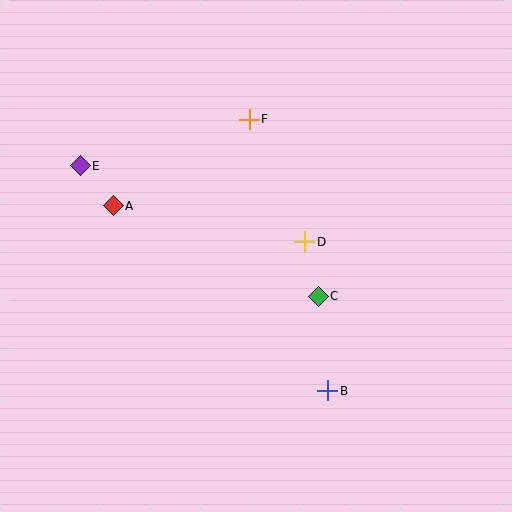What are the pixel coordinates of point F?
Point F is at (249, 119).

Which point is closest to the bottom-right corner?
Point B is closest to the bottom-right corner.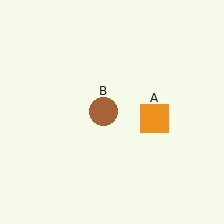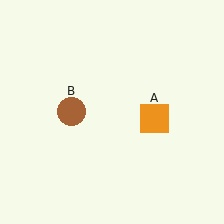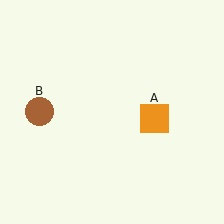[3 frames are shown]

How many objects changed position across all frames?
1 object changed position: brown circle (object B).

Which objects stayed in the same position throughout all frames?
Orange square (object A) remained stationary.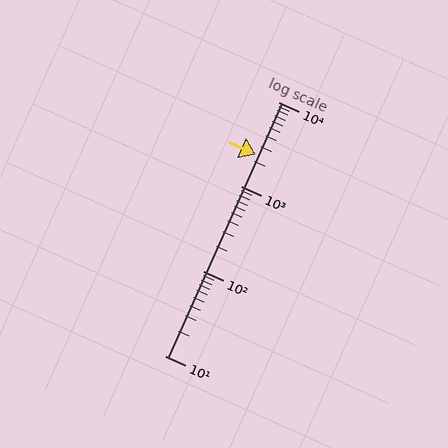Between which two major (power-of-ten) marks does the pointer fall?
The pointer is between 1000 and 10000.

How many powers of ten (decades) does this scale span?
The scale spans 3 decades, from 10 to 10000.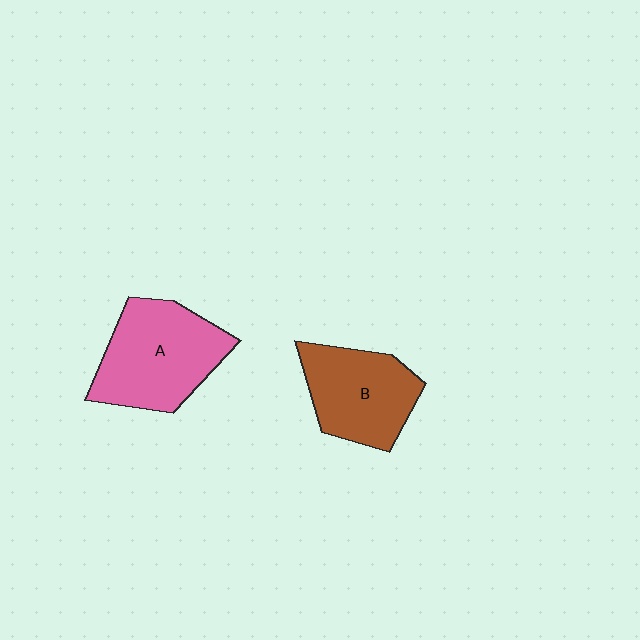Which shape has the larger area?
Shape A (pink).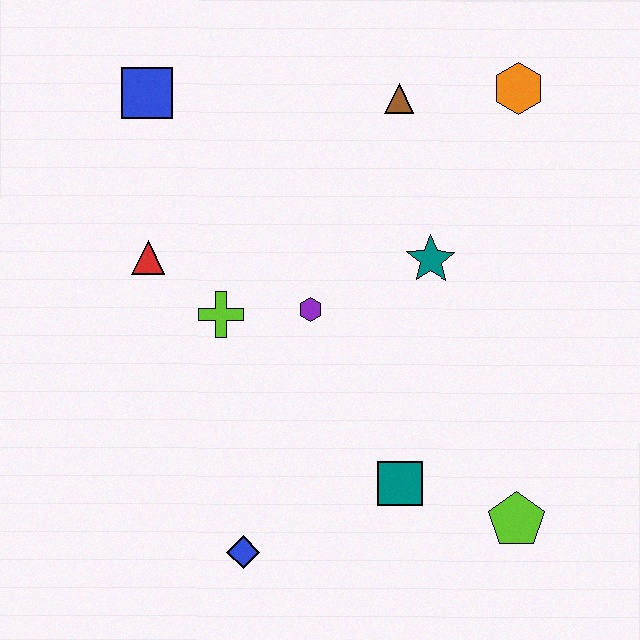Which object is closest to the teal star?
The purple hexagon is closest to the teal star.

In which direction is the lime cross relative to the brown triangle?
The lime cross is below the brown triangle.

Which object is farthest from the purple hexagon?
The orange hexagon is farthest from the purple hexagon.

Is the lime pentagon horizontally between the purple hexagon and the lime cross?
No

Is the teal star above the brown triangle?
No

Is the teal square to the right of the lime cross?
Yes